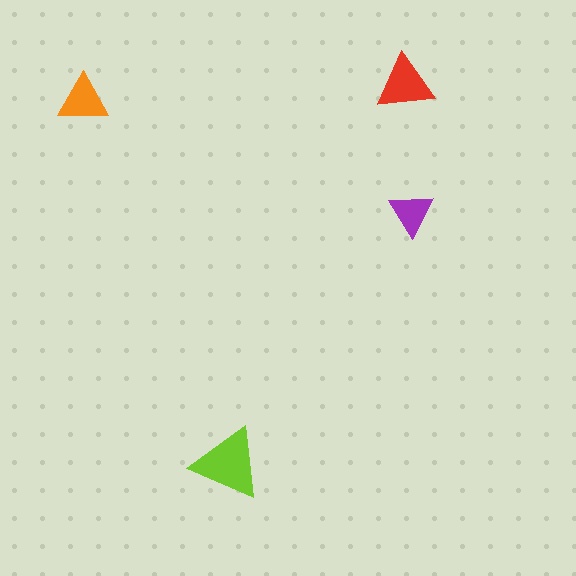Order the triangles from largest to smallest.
the lime one, the red one, the orange one, the purple one.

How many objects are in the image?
There are 4 objects in the image.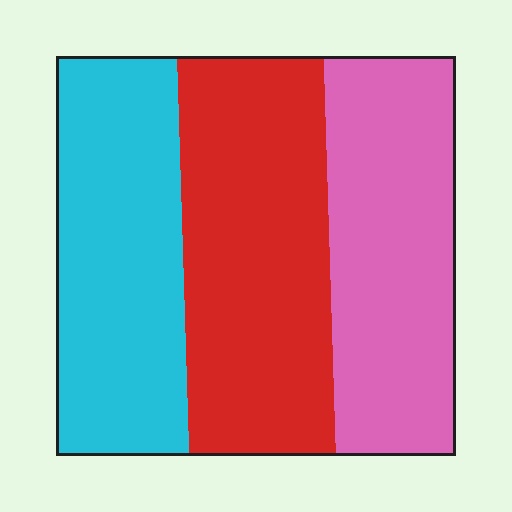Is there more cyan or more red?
Red.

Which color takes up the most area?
Red, at roughly 35%.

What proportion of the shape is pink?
Pink takes up about one third (1/3) of the shape.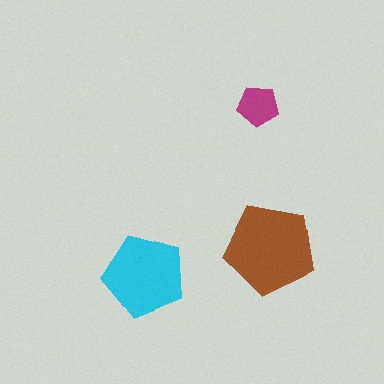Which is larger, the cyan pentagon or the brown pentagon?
The brown one.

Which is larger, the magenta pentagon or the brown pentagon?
The brown one.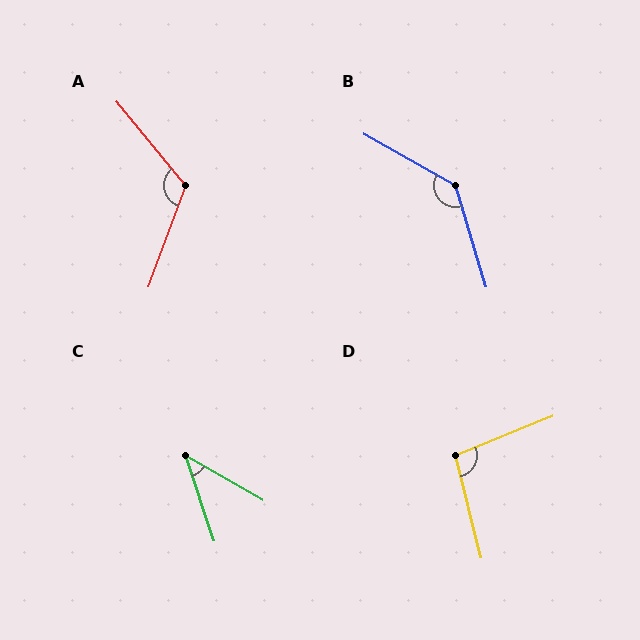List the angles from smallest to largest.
C (41°), D (98°), A (120°), B (136°).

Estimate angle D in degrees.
Approximately 98 degrees.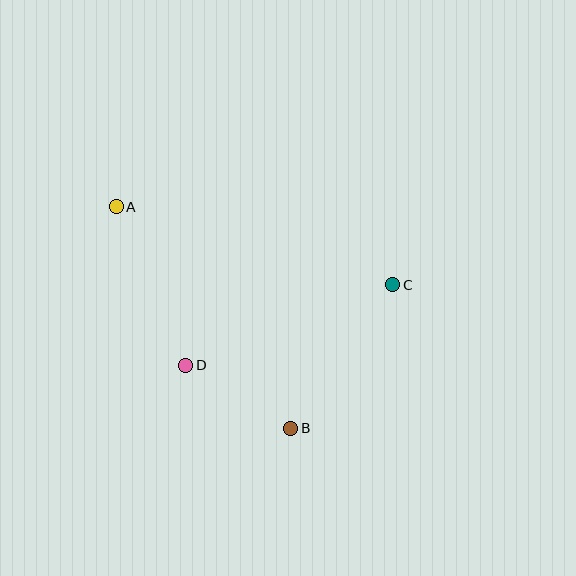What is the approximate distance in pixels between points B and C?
The distance between B and C is approximately 176 pixels.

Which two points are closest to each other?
Points B and D are closest to each other.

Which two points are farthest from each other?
Points A and C are farthest from each other.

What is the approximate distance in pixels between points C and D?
The distance between C and D is approximately 222 pixels.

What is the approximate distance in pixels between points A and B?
The distance between A and B is approximately 282 pixels.